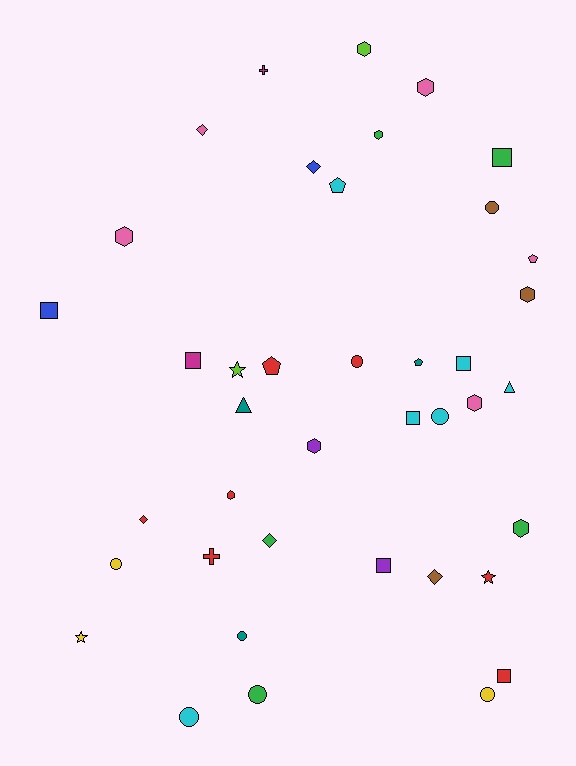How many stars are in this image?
There are 3 stars.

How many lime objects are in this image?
There are 2 lime objects.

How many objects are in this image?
There are 40 objects.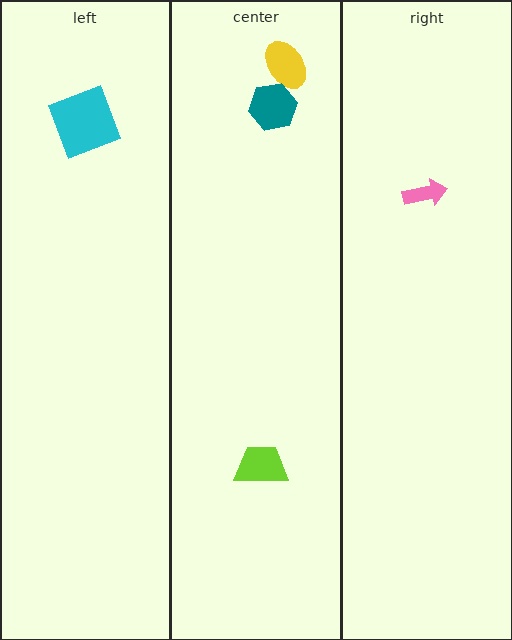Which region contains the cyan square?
The left region.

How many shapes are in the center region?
3.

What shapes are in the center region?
The yellow ellipse, the lime trapezoid, the teal hexagon.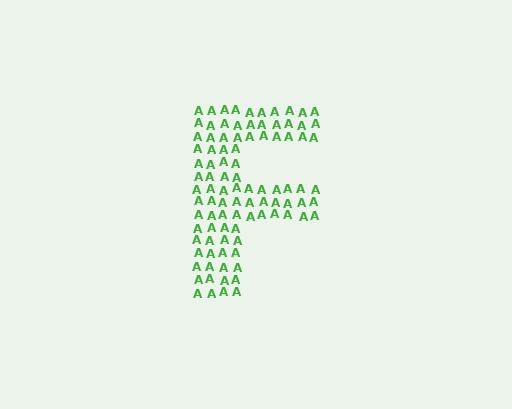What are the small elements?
The small elements are letter A's.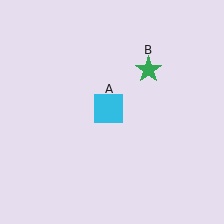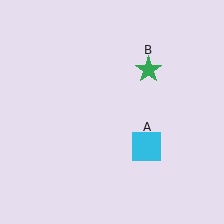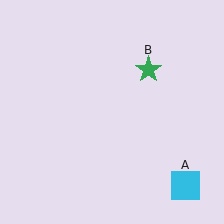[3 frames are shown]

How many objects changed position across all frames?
1 object changed position: cyan square (object A).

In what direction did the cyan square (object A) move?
The cyan square (object A) moved down and to the right.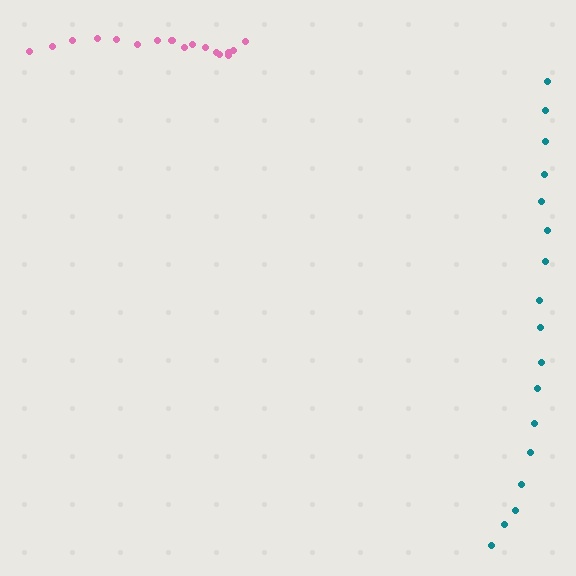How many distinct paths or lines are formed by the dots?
There are 2 distinct paths.